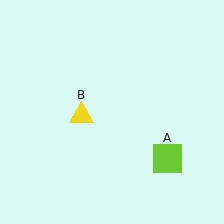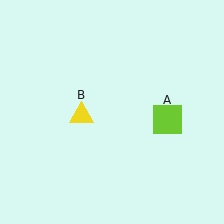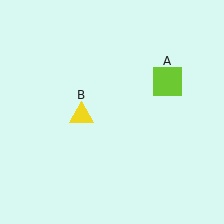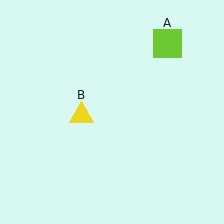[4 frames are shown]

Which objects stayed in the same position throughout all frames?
Yellow triangle (object B) remained stationary.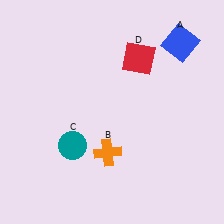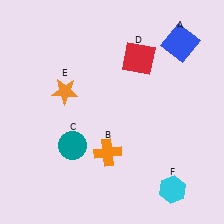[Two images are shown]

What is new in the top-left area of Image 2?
An orange star (E) was added in the top-left area of Image 2.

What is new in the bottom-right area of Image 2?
A cyan hexagon (F) was added in the bottom-right area of Image 2.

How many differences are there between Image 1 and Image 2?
There are 2 differences between the two images.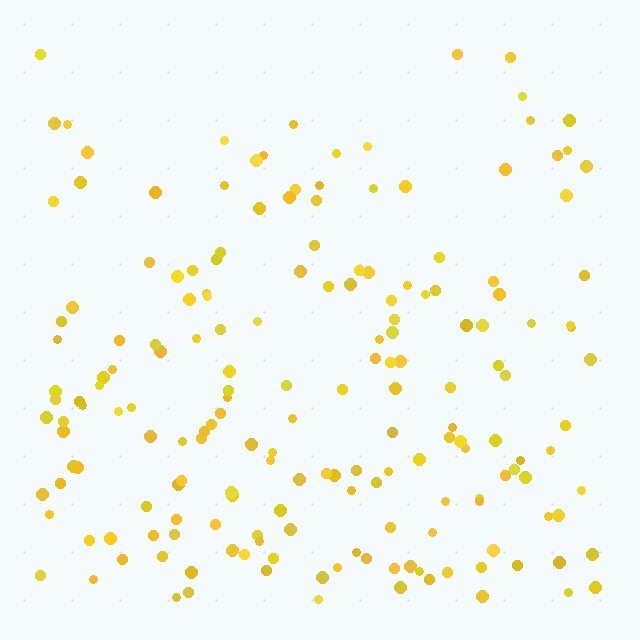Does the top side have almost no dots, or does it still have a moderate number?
Still a moderate number, just noticeably fewer than the bottom.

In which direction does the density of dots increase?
From top to bottom, with the bottom side densest.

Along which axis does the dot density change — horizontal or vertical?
Vertical.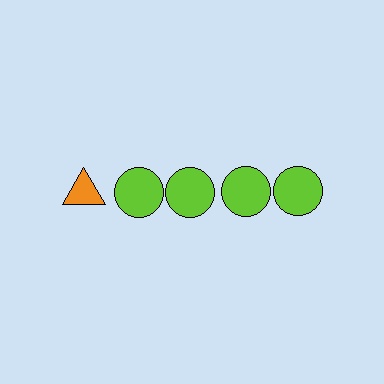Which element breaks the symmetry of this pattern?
The orange triangle in the top row, leftmost column breaks the symmetry. All other shapes are lime circles.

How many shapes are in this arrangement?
There are 5 shapes arranged in a grid pattern.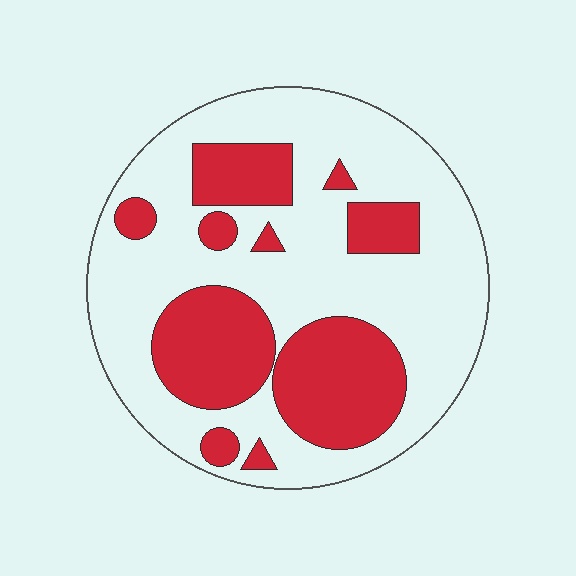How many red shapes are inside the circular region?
10.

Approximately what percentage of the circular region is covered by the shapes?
Approximately 35%.